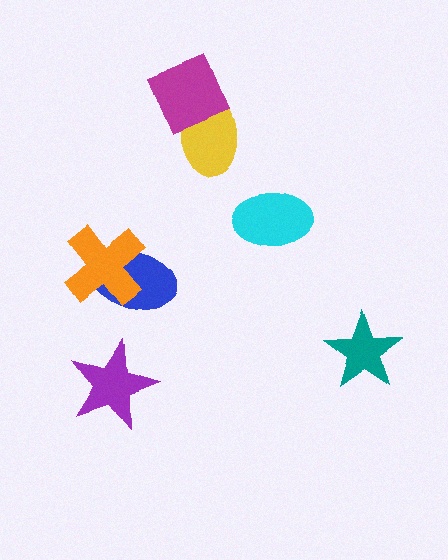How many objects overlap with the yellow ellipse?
1 object overlaps with the yellow ellipse.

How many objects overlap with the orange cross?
1 object overlaps with the orange cross.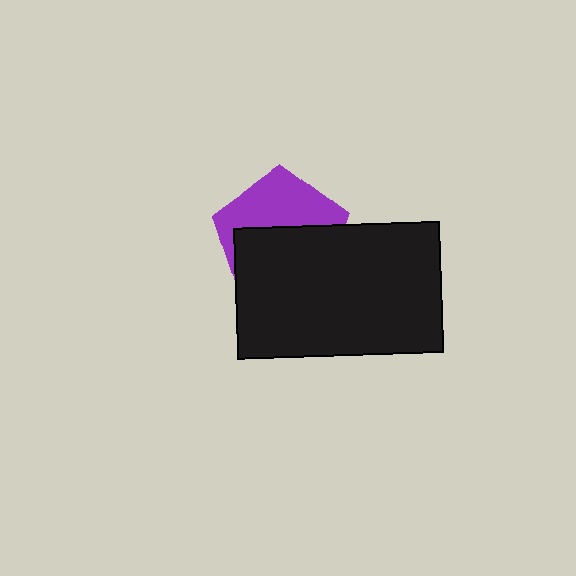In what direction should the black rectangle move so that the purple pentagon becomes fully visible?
The black rectangle should move down. That is the shortest direction to clear the overlap and leave the purple pentagon fully visible.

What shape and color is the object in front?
The object in front is a black rectangle.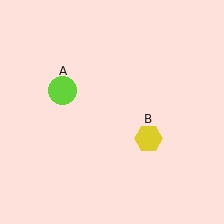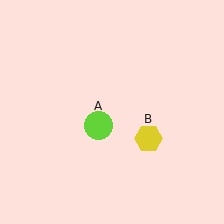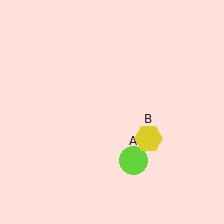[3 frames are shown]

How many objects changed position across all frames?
1 object changed position: lime circle (object A).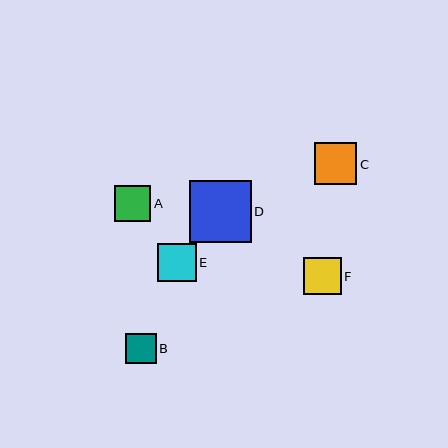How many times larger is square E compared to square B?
Square E is approximately 1.3 times the size of square B.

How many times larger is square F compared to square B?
Square F is approximately 1.2 times the size of square B.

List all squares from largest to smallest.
From largest to smallest: D, C, E, F, A, B.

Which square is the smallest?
Square B is the smallest with a size of approximately 30 pixels.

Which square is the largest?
Square D is the largest with a size of approximately 62 pixels.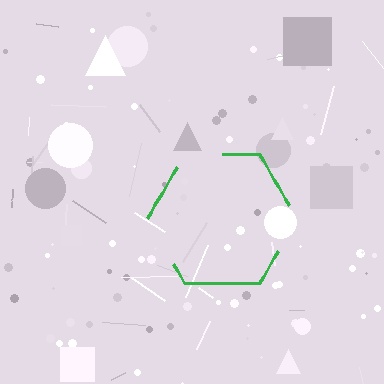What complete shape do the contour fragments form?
The contour fragments form a hexagon.